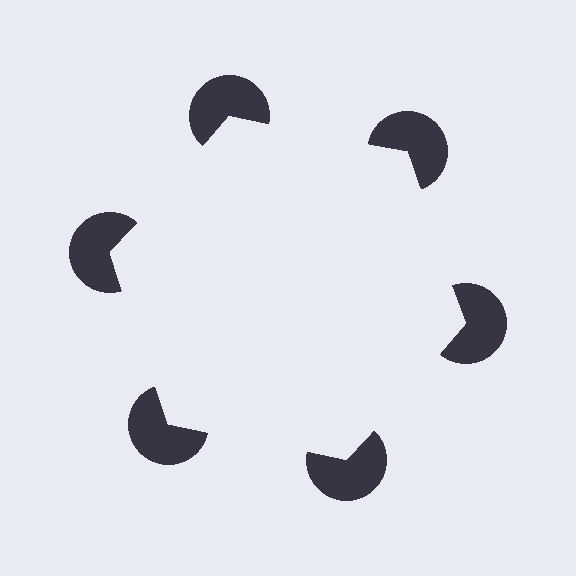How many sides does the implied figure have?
6 sides.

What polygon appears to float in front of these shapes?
An illusory hexagon — its edges are inferred from the aligned wedge cuts in the pac-man discs, not physically drawn.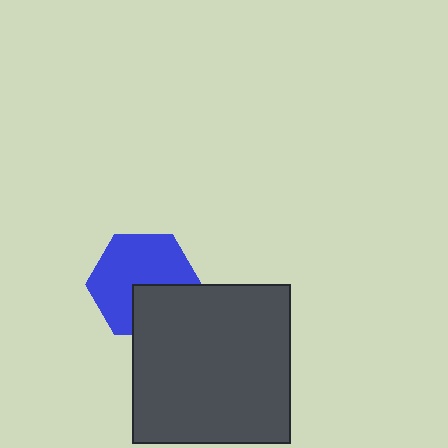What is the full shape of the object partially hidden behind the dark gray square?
The partially hidden object is a blue hexagon.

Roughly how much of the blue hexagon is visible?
Most of it is visible (roughly 67%).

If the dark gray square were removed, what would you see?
You would see the complete blue hexagon.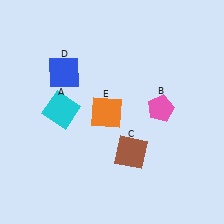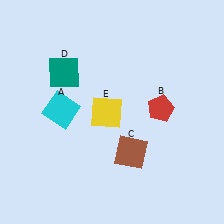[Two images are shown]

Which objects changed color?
B changed from pink to red. D changed from blue to teal. E changed from orange to yellow.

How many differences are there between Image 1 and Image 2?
There are 3 differences between the two images.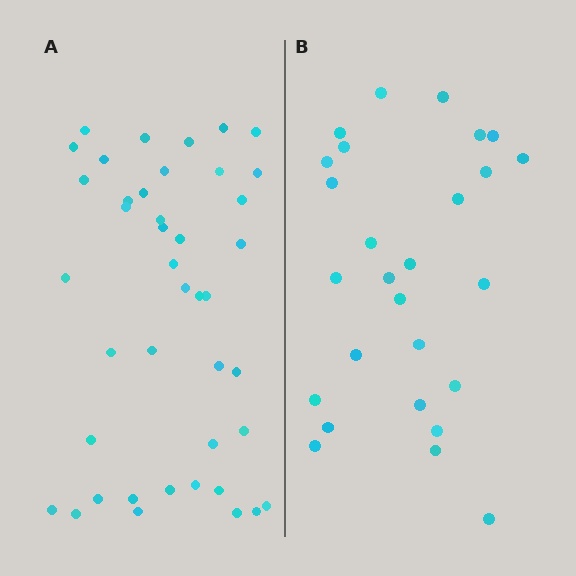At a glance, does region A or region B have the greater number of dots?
Region A (the left region) has more dots.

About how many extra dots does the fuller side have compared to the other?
Region A has approximately 15 more dots than region B.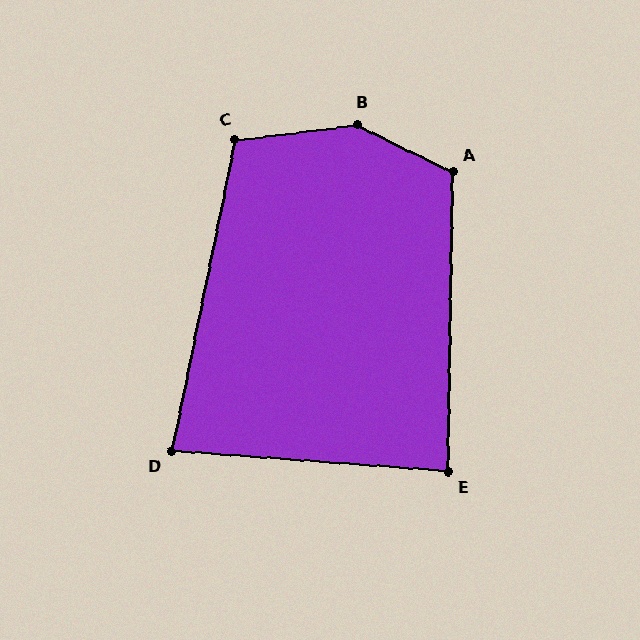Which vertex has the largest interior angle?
B, at approximately 146 degrees.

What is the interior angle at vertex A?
Approximately 116 degrees (obtuse).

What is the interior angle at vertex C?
Approximately 109 degrees (obtuse).